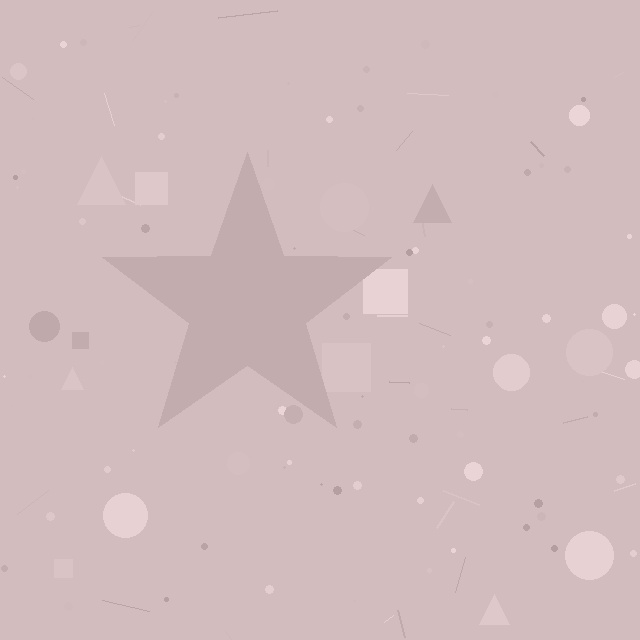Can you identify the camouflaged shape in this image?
The camouflaged shape is a star.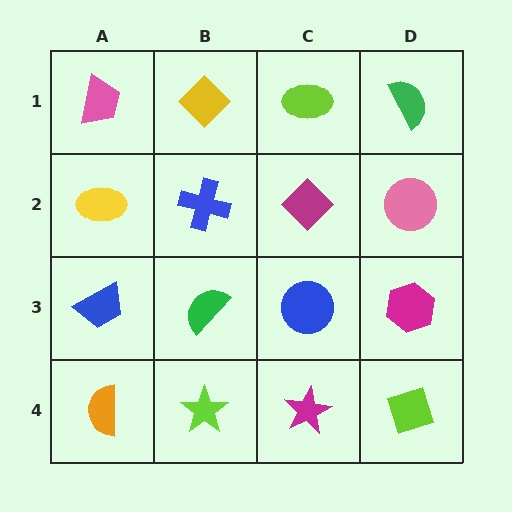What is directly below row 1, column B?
A blue cross.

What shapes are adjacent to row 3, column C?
A magenta diamond (row 2, column C), a magenta star (row 4, column C), a green semicircle (row 3, column B), a magenta hexagon (row 3, column D).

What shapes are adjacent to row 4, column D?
A magenta hexagon (row 3, column D), a magenta star (row 4, column C).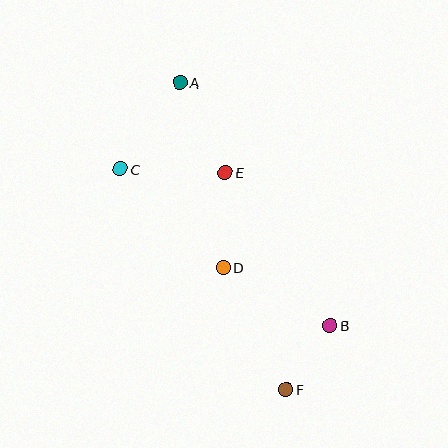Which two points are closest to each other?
Points B and F are closest to each other.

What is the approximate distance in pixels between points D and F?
The distance between D and F is approximately 137 pixels.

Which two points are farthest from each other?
Points A and F are farthest from each other.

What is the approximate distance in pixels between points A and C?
The distance between A and C is approximately 105 pixels.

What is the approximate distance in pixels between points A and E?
The distance between A and E is approximately 101 pixels.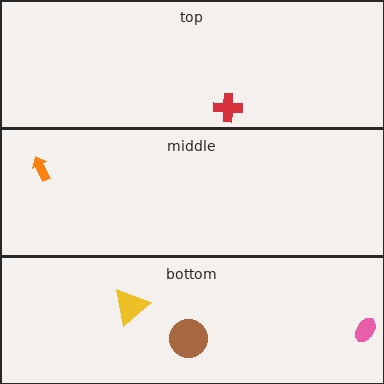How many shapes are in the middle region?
1.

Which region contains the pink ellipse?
The bottom region.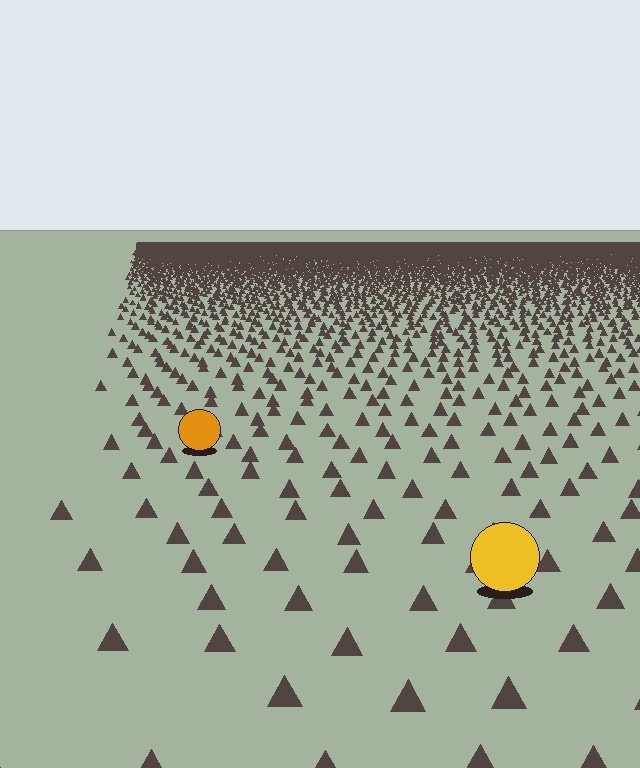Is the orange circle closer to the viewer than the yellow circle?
No. The yellow circle is closer — you can tell from the texture gradient: the ground texture is coarser near it.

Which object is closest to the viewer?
The yellow circle is closest. The texture marks near it are larger and more spread out.